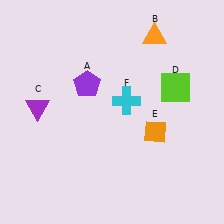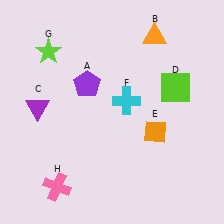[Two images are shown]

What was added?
A lime star (G), a pink cross (H) were added in Image 2.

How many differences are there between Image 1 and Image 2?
There are 2 differences between the two images.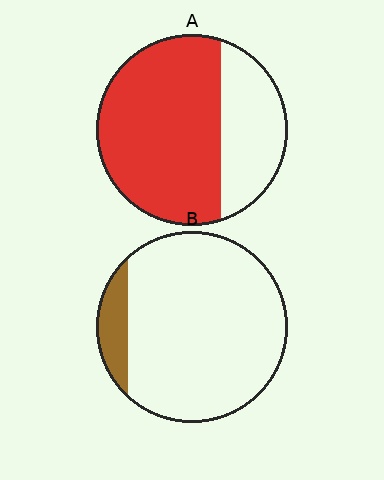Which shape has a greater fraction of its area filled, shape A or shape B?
Shape A.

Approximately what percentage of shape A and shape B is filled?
A is approximately 70% and B is approximately 10%.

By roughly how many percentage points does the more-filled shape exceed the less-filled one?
By roughly 60 percentage points (A over B).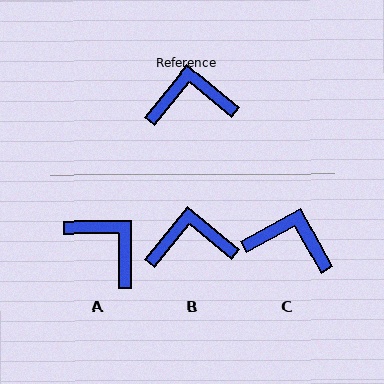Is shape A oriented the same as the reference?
No, it is off by about 51 degrees.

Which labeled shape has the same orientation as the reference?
B.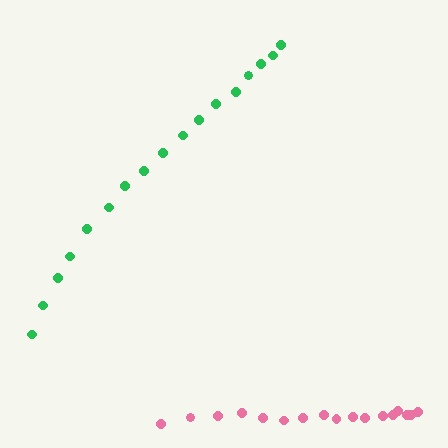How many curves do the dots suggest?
There are 2 distinct paths.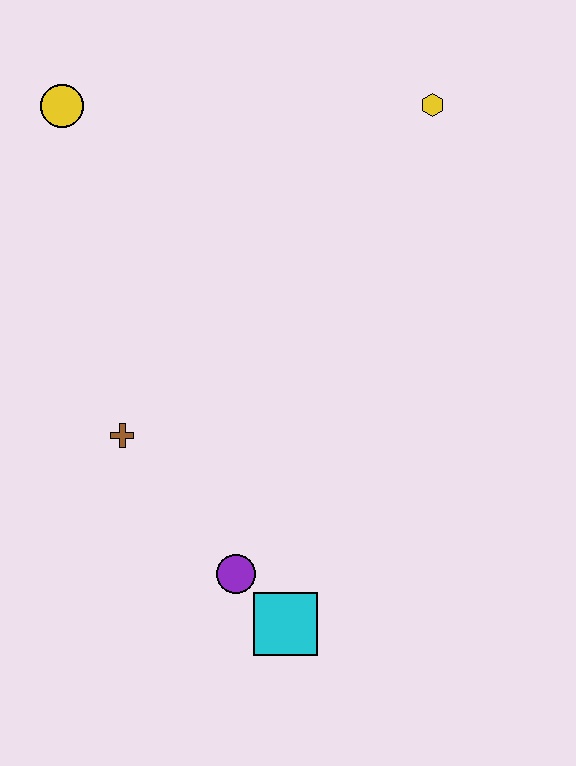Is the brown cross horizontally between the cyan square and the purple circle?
No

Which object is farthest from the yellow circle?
The cyan square is farthest from the yellow circle.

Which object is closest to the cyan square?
The purple circle is closest to the cyan square.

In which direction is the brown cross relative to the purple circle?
The brown cross is above the purple circle.